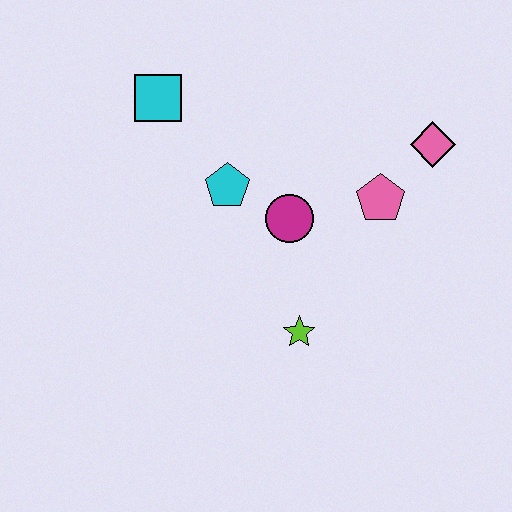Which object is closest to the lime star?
The magenta circle is closest to the lime star.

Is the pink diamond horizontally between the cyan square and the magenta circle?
No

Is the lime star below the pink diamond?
Yes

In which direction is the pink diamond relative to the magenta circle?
The pink diamond is to the right of the magenta circle.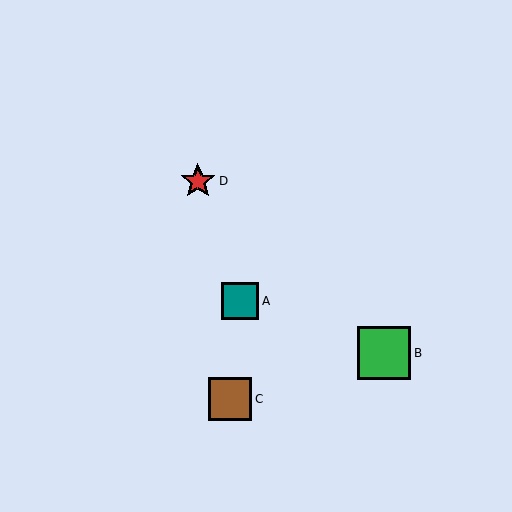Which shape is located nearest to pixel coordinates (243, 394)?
The brown square (labeled C) at (230, 399) is nearest to that location.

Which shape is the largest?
The green square (labeled B) is the largest.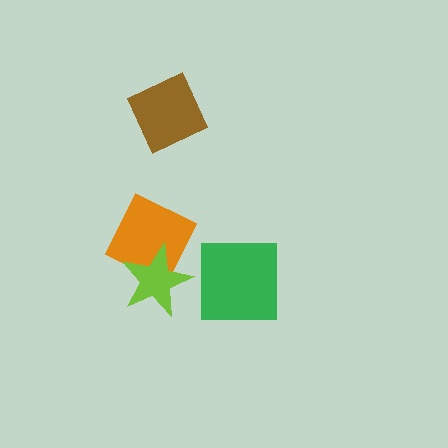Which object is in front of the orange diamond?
The lime star is in front of the orange diamond.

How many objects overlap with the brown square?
0 objects overlap with the brown square.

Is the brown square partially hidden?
No, no other shape covers it.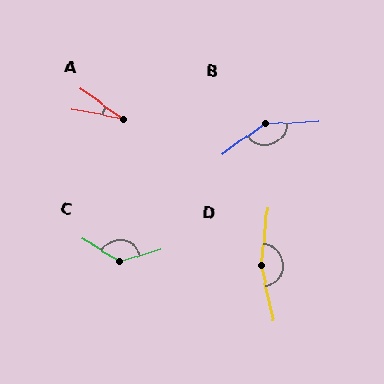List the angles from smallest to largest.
A (26°), C (132°), B (147°), D (162°).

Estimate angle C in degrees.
Approximately 132 degrees.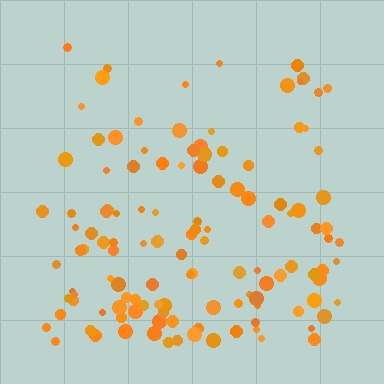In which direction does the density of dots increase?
From top to bottom, with the bottom side densest.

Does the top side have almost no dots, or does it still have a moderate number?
Still a moderate number, just noticeably fewer than the bottom.